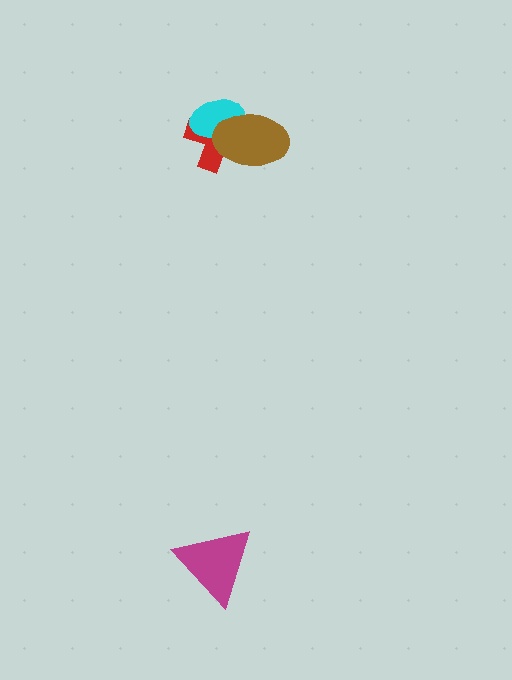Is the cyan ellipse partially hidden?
Yes, it is partially covered by another shape.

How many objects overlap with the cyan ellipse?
2 objects overlap with the cyan ellipse.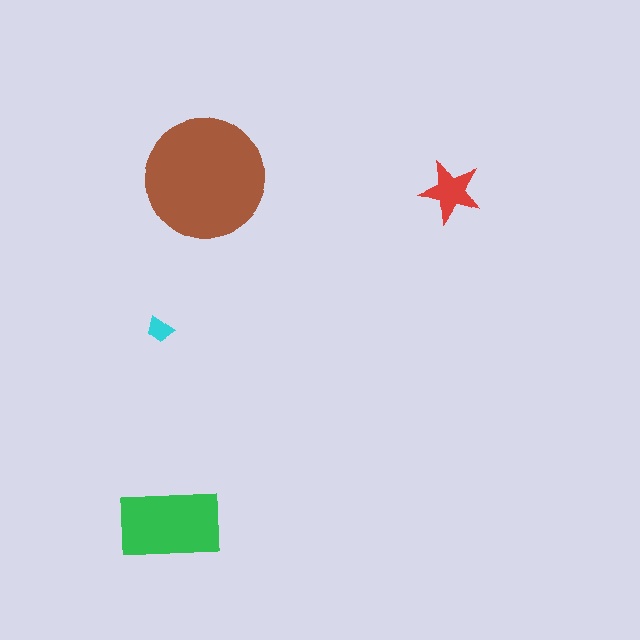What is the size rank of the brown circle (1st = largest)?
1st.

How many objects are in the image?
There are 4 objects in the image.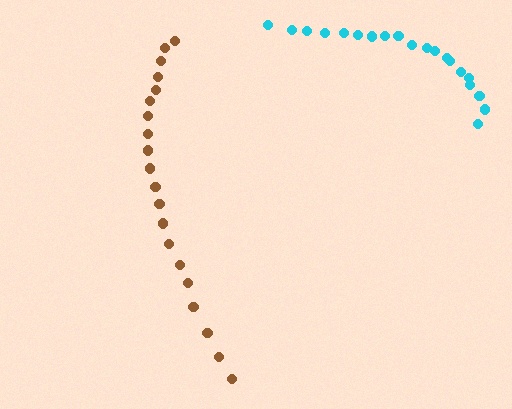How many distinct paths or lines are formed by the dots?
There are 2 distinct paths.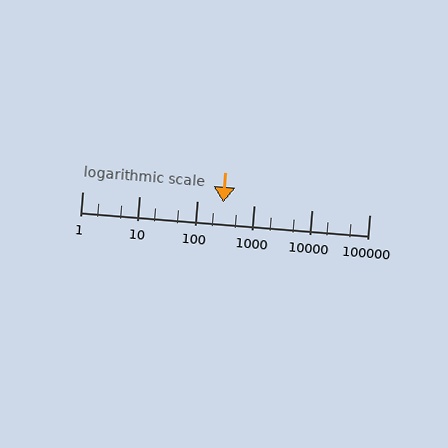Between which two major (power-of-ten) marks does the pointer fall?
The pointer is between 100 and 1000.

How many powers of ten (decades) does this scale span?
The scale spans 5 decades, from 1 to 100000.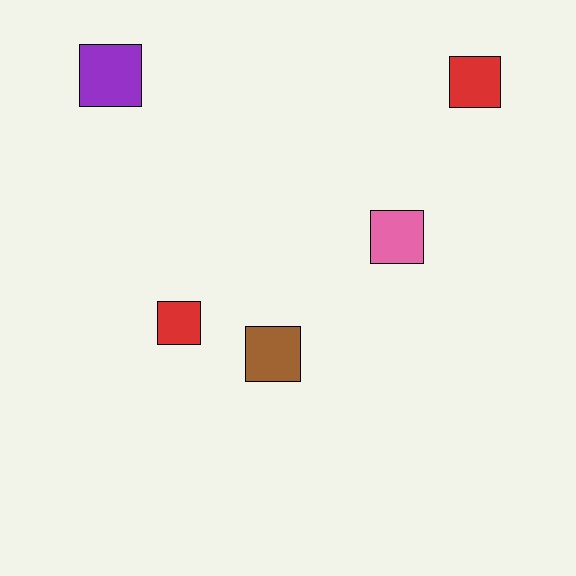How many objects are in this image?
There are 5 objects.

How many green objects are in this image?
There are no green objects.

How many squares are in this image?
There are 5 squares.